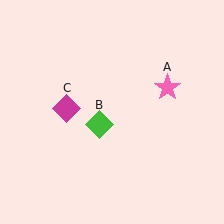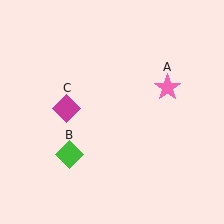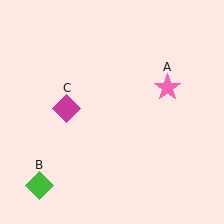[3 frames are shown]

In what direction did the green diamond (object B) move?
The green diamond (object B) moved down and to the left.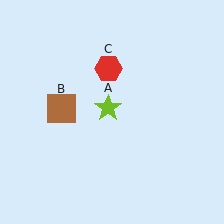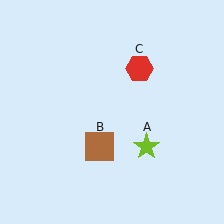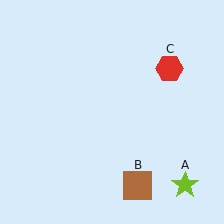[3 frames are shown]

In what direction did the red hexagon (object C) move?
The red hexagon (object C) moved right.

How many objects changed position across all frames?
3 objects changed position: lime star (object A), brown square (object B), red hexagon (object C).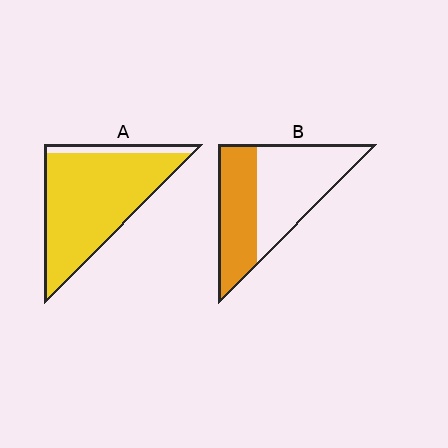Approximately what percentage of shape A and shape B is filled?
A is approximately 90% and B is approximately 45%.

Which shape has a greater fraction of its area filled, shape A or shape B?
Shape A.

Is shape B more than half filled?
No.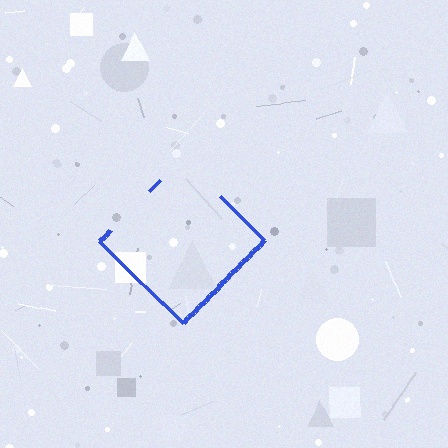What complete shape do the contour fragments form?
The contour fragments form a diamond.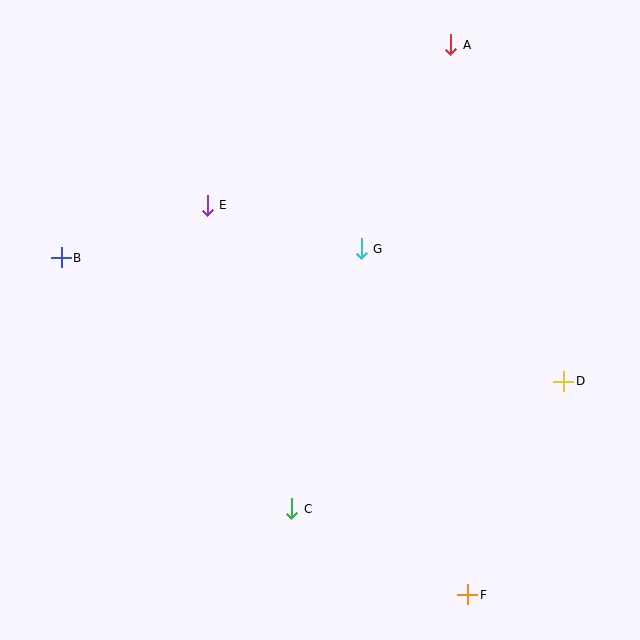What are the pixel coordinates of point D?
Point D is at (564, 381).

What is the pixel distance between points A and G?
The distance between A and G is 223 pixels.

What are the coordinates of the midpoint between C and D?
The midpoint between C and D is at (428, 445).